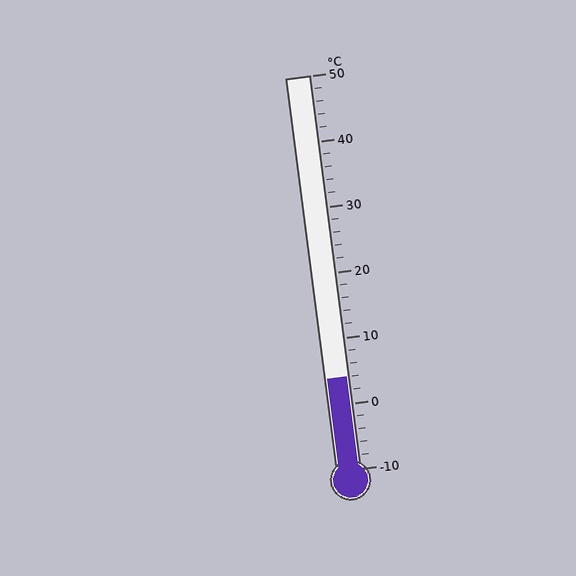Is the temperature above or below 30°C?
The temperature is below 30°C.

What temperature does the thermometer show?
The thermometer shows approximately 4°C.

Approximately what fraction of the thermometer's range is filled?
The thermometer is filled to approximately 25% of its range.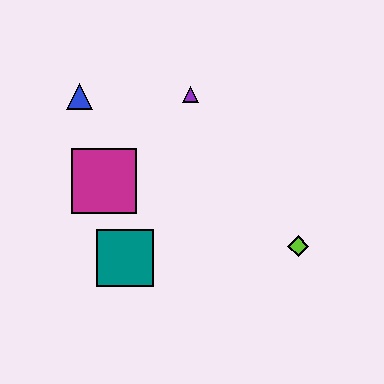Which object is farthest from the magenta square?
The lime diamond is farthest from the magenta square.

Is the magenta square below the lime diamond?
No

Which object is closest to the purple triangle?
The blue triangle is closest to the purple triangle.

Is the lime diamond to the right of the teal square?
Yes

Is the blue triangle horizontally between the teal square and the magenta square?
No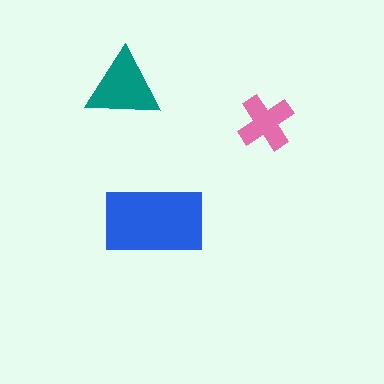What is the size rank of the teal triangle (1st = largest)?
2nd.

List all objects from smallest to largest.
The pink cross, the teal triangle, the blue rectangle.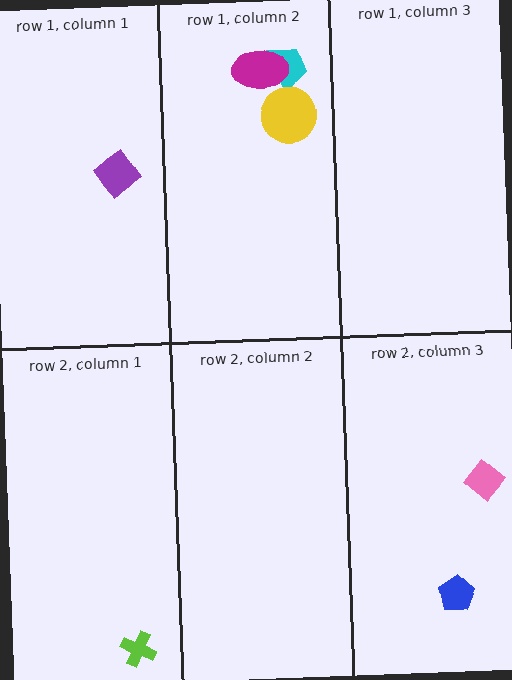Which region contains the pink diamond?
The row 2, column 3 region.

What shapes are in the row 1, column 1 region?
The purple diamond.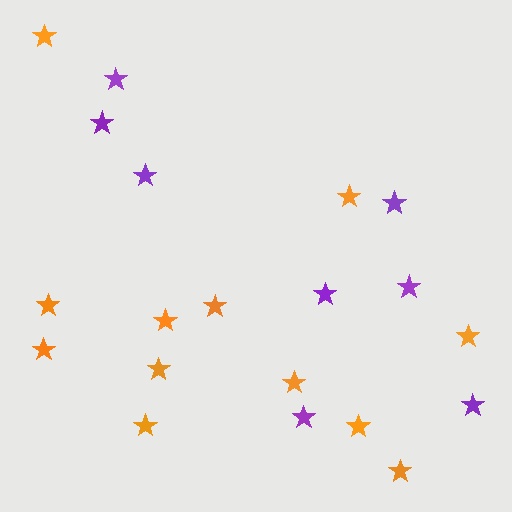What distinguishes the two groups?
There are 2 groups: one group of orange stars (12) and one group of purple stars (8).